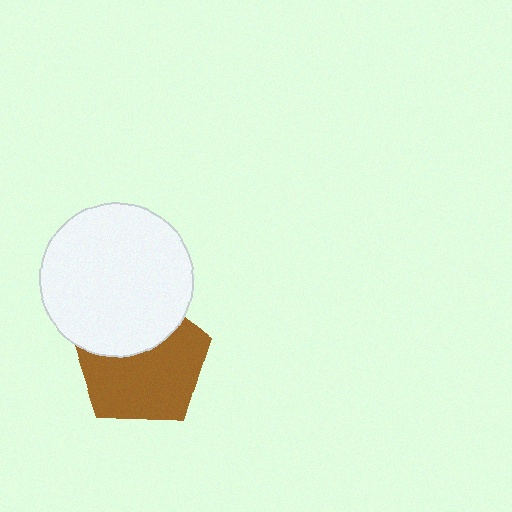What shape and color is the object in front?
The object in front is a white circle.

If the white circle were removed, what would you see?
You would see the complete brown pentagon.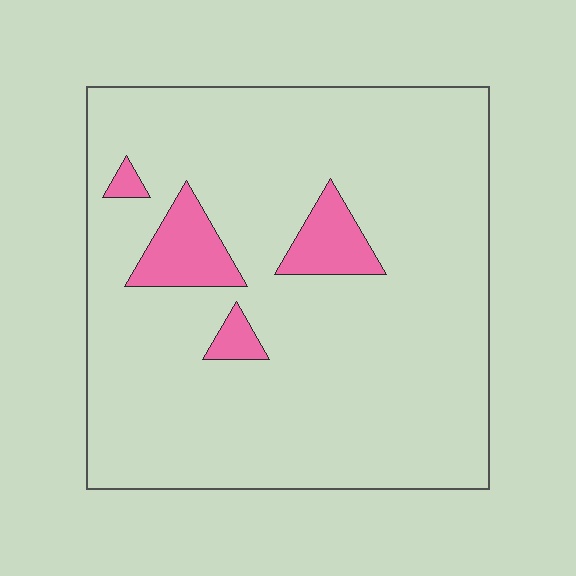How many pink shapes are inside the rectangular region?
4.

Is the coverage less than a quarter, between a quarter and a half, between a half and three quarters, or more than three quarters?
Less than a quarter.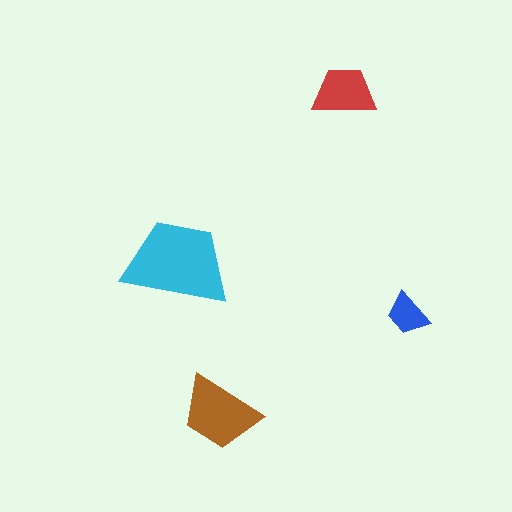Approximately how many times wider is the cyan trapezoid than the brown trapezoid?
About 1.5 times wider.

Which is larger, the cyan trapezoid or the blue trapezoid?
The cyan one.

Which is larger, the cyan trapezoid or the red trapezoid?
The cyan one.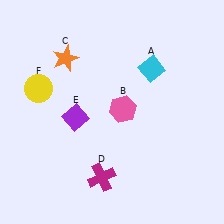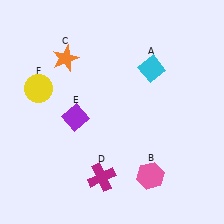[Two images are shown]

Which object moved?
The pink hexagon (B) moved down.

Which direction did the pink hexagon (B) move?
The pink hexagon (B) moved down.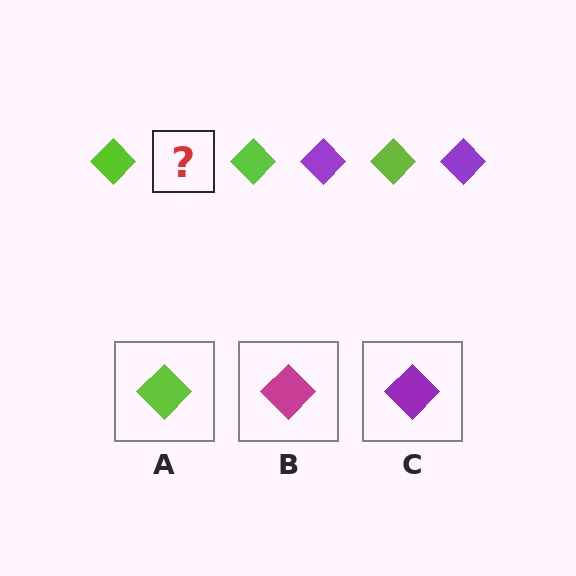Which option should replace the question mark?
Option C.